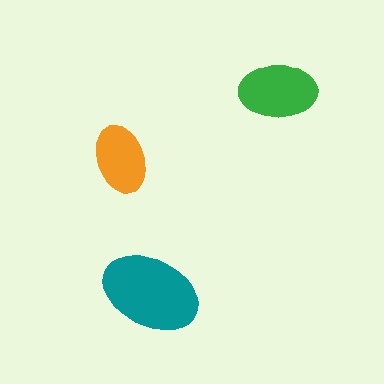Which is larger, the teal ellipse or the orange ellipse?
The teal one.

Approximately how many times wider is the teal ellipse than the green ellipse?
About 1.5 times wider.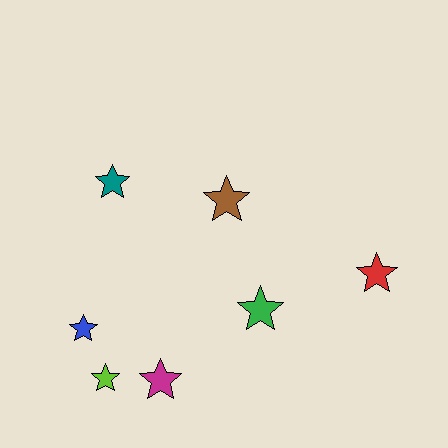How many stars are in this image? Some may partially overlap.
There are 7 stars.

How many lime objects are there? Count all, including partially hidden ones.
There is 1 lime object.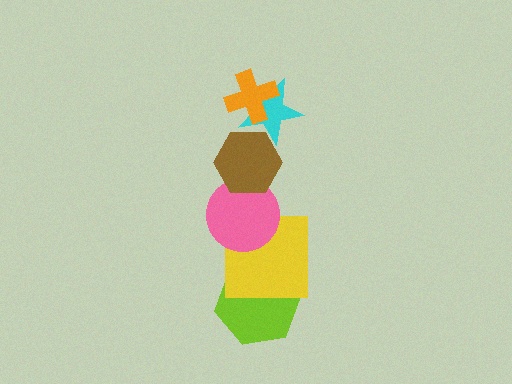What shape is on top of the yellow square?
The pink circle is on top of the yellow square.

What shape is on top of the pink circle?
The brown hexagon is on top of the pink circle.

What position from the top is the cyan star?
The cyan star is 2nd from the top.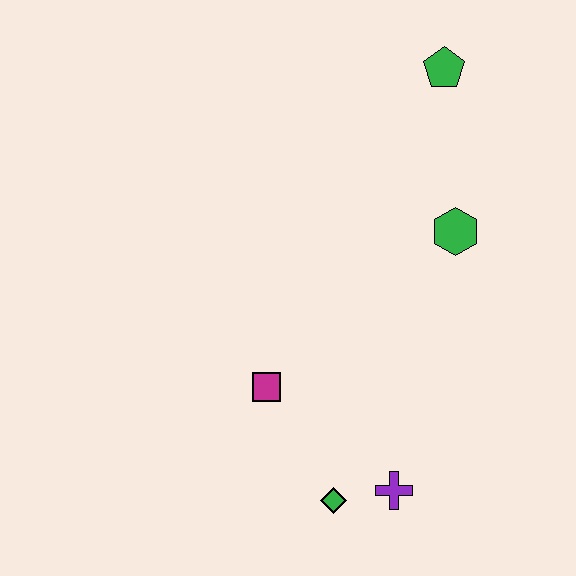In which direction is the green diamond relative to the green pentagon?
The green diamond is below the green pentagon.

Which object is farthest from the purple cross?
The green pentagon is farthest from the purple cross.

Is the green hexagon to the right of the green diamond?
Yes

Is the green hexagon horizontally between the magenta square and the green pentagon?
No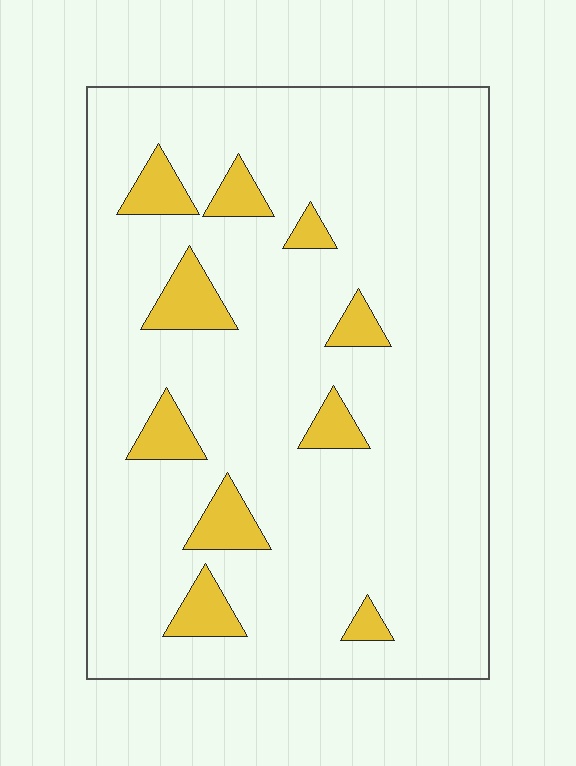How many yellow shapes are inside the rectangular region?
10.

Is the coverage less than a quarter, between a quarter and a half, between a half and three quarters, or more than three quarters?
Less than a quarter.